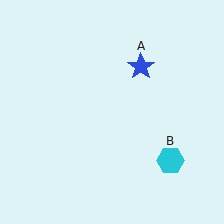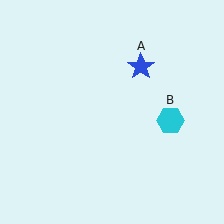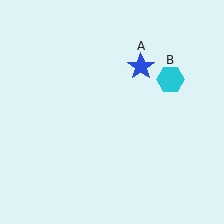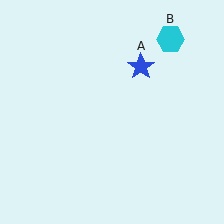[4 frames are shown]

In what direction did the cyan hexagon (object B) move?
The cyan hexagon (object B) moved up.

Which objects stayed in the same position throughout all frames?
Blue star (object A) remained stationary.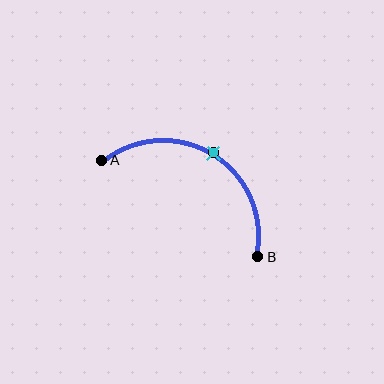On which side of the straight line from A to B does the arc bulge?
The arc bulges above the straight line connecting A and B.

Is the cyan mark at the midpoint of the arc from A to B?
Yes. The cyan mark lies on the arc at equal arc-length from both A and B — it is the arc midpoint.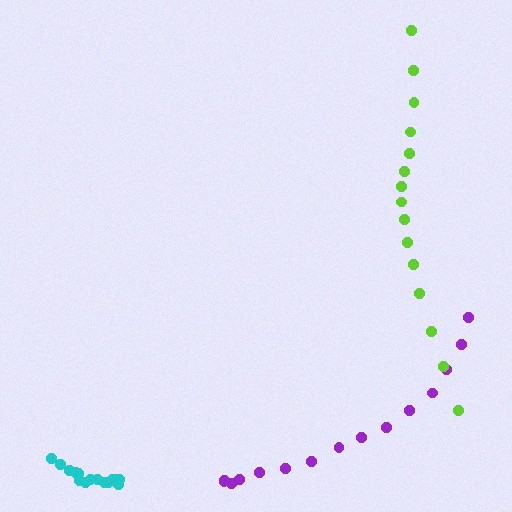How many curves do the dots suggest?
There are 3 distinct paths.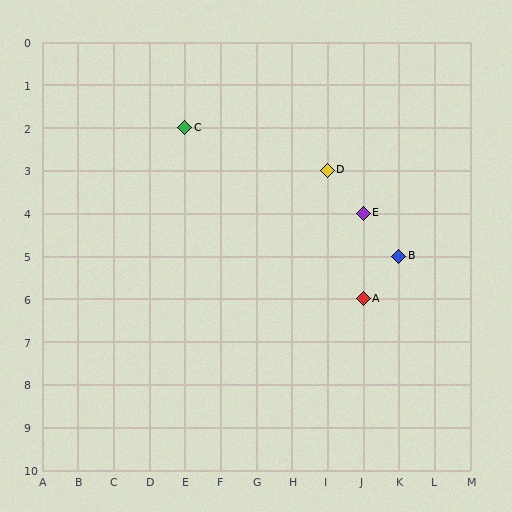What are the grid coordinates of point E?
Point E is at grid coordinates (J, 4).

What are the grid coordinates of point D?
Point D is at grid coordinates (I, 3).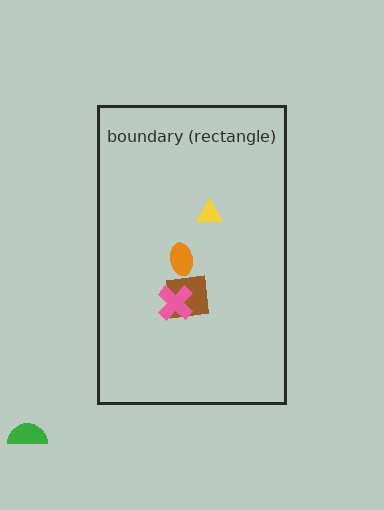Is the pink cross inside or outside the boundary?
Inside.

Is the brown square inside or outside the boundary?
Inside.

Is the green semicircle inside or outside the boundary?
Outside.